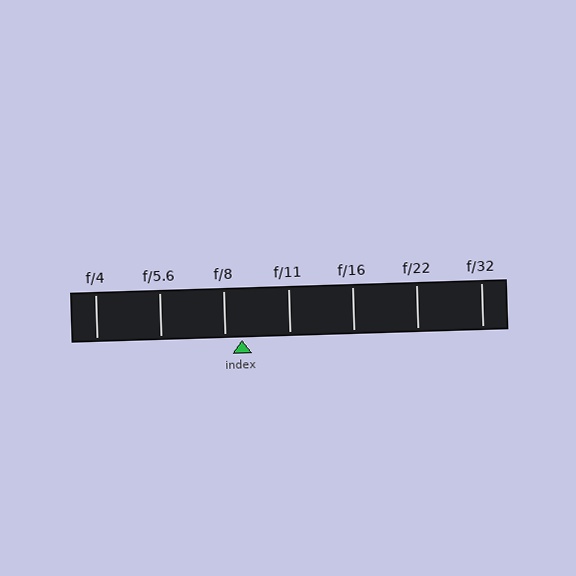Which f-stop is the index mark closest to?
The index mark is closest to f/8.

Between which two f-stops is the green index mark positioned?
The index mark is between f/8 and f/11.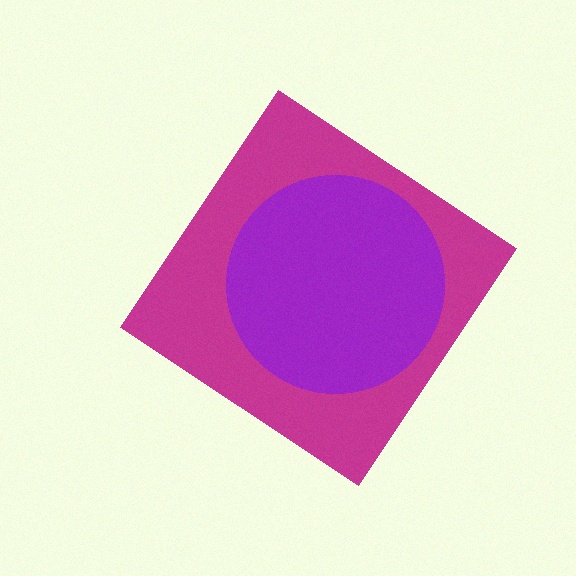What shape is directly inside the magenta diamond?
The purple circle.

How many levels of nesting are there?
2.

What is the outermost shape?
The magenta diamond.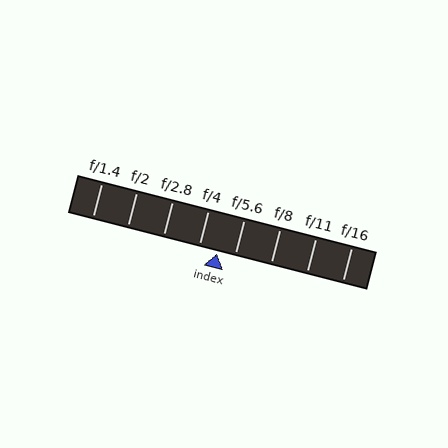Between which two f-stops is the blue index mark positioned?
The index mark is between f/4 and f/5.6.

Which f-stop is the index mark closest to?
The index mark is closest to f/5.6.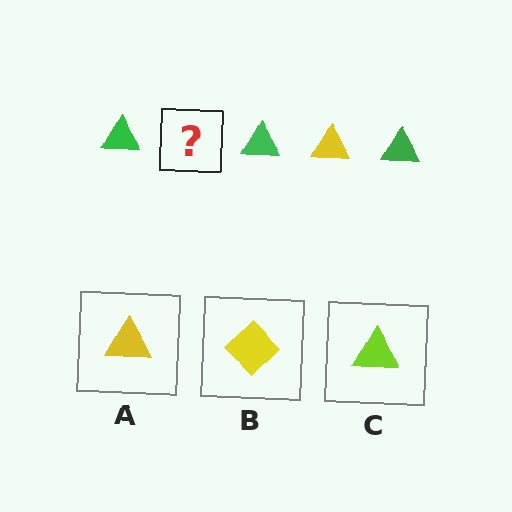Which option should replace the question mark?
Option A.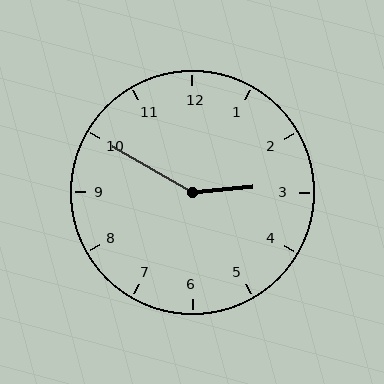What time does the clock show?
2:50.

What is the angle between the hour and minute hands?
Approximately 145 degrees.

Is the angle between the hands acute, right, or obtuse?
It is obtuse.